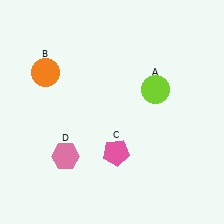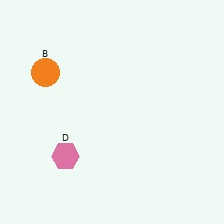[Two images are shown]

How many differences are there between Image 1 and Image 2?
There are 2 differences between the two images.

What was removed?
The lime circle (A), the pink pentagon (C) were removed in Image 2.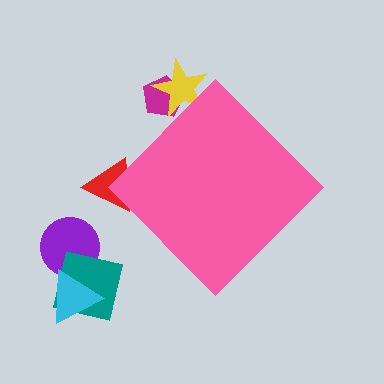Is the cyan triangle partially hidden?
No, the cyan triangle is fully visible.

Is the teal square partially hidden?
No, the teal square is fully visible.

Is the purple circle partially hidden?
No, the purple circle is fully visible.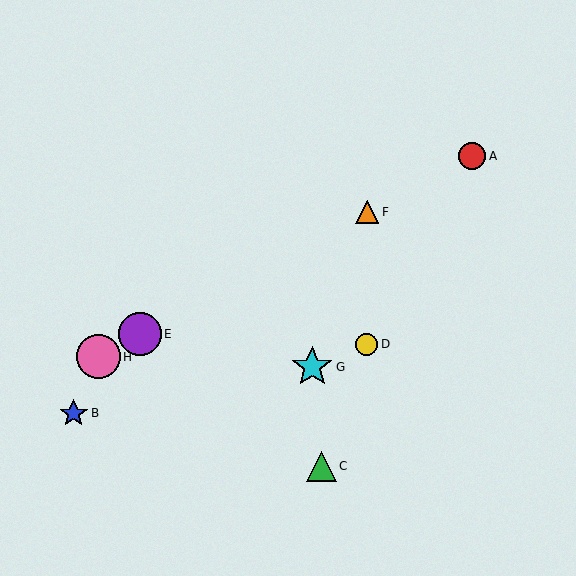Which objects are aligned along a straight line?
Objects A, E, F, H are aligned along a straight line.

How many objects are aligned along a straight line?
4 objects (A, E, F, H) are aligned along a straight line.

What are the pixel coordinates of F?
Object F is at (367, 212).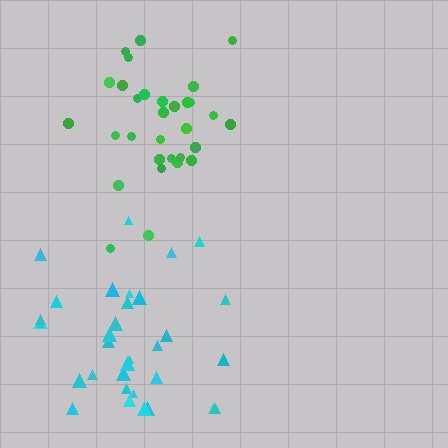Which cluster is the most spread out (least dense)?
Cyan.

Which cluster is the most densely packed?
Green.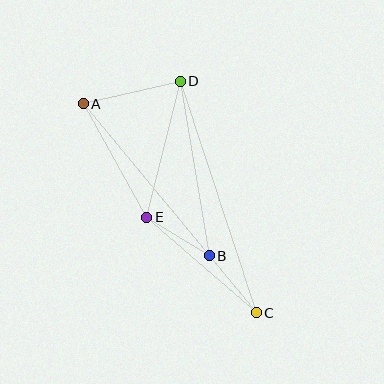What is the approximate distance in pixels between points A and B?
The distance between A and B is approximately 197 pixels.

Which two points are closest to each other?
Points B and E are closest to each other.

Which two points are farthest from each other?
Points A and C are farthest from each other.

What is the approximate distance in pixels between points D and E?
The distance between D and E is approximately 140 pixels.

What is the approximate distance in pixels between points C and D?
The distance between C and D is approximately 244 pixels.